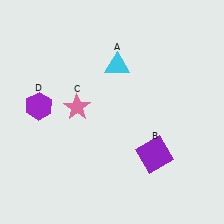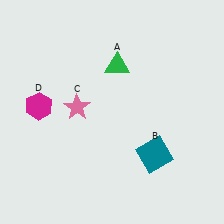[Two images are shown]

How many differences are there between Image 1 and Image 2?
There are 3 differences between the two images.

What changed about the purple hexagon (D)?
In Image 1, D is purple. In Image 2, it changed to magenta.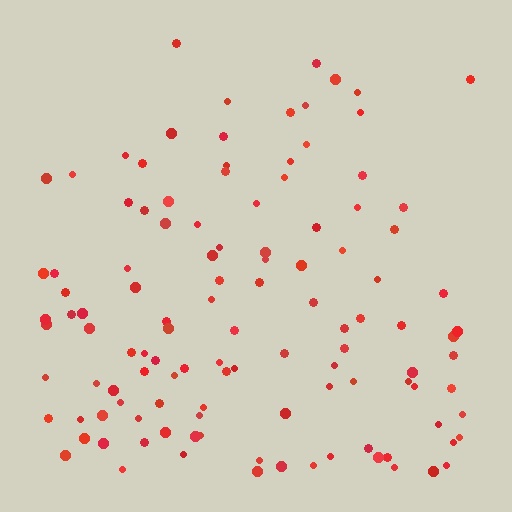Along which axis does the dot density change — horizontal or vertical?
Vertical.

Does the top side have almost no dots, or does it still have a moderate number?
Still a moderate number, just noticeably fewer than the bottom.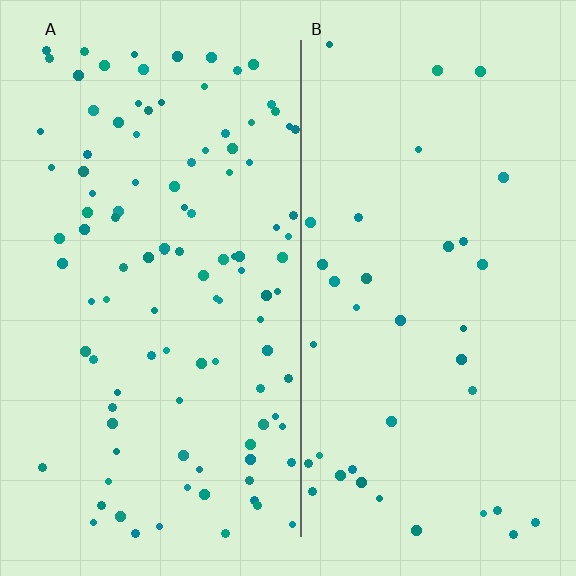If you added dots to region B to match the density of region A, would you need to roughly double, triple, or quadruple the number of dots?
Approximately triple.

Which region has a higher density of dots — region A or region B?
A (the left).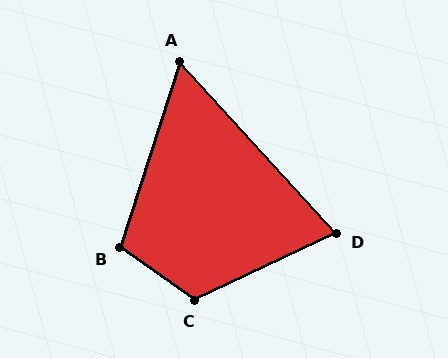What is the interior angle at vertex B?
Approximately 107 degrees (obtuse).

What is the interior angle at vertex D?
Approximately 73 degrees (acute).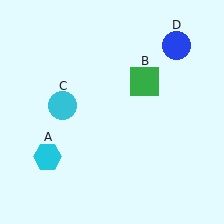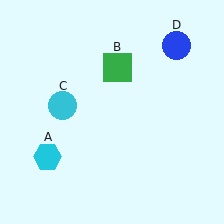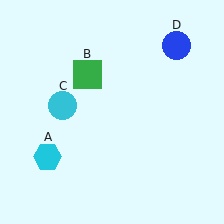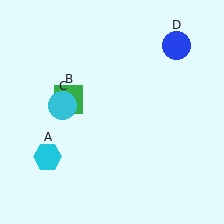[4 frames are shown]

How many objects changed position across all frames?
1 object changed position: green square (object B).